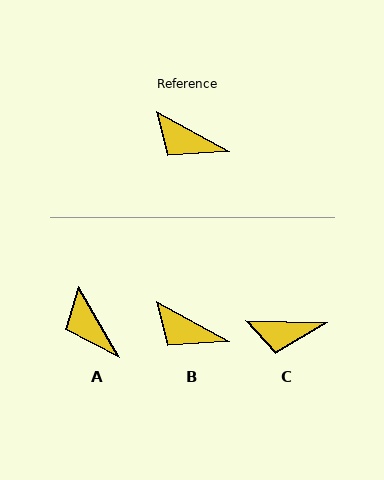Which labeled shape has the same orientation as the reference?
B.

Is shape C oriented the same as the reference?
No, it is off by about 27 degrees.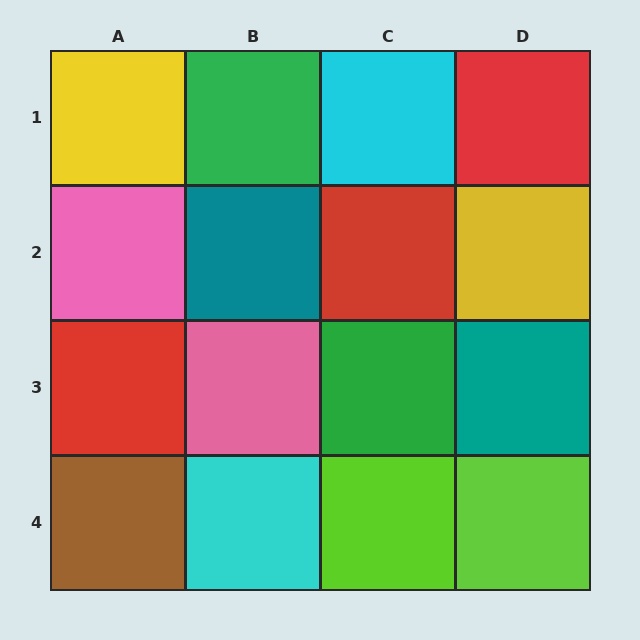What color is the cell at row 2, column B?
Teal.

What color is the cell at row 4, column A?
Brown.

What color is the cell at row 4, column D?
Lime.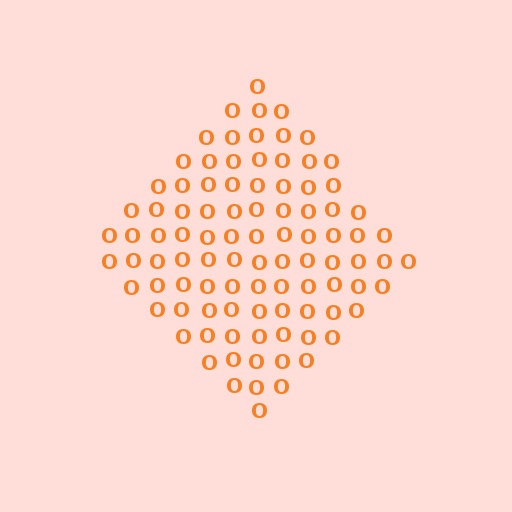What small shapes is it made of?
It is made of small letter O's.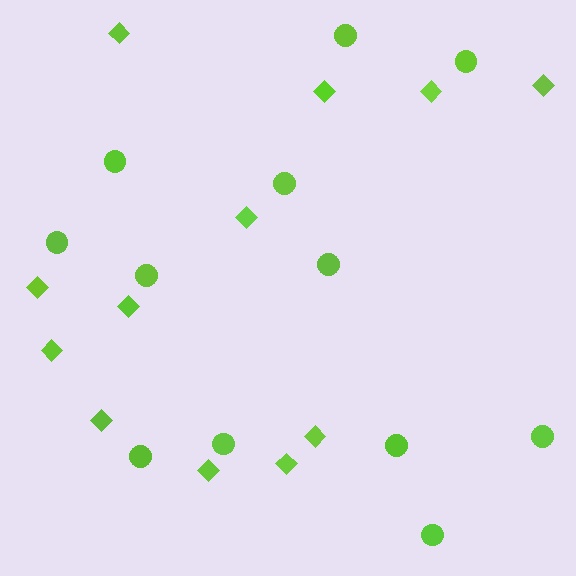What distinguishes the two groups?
There are 2 groups: one group of circles (12) and one group of diamonds (12).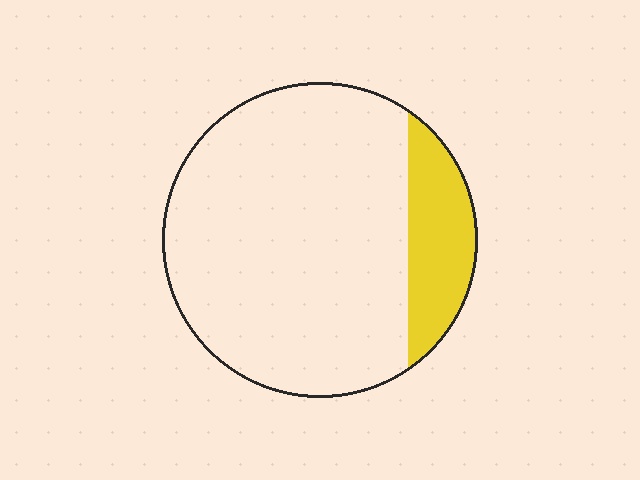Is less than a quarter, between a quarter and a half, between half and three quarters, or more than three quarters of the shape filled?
Less than a quarter.